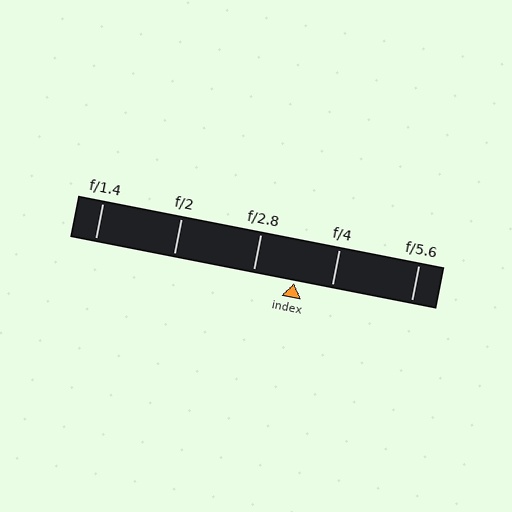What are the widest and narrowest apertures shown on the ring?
The widest aperture shown is f/1.4 and the narrowest is f/5.6.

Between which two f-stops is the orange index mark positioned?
The index mark is between f/2.8 and f/4.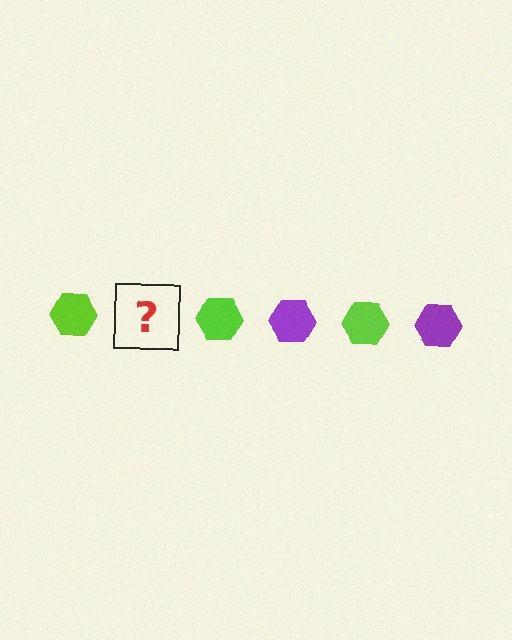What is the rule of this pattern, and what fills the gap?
The rule is that the pattern cycles through lime, purple hexagons. The gap should be filled with a purple hexagon.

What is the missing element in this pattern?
The missing element is a purple hexagon.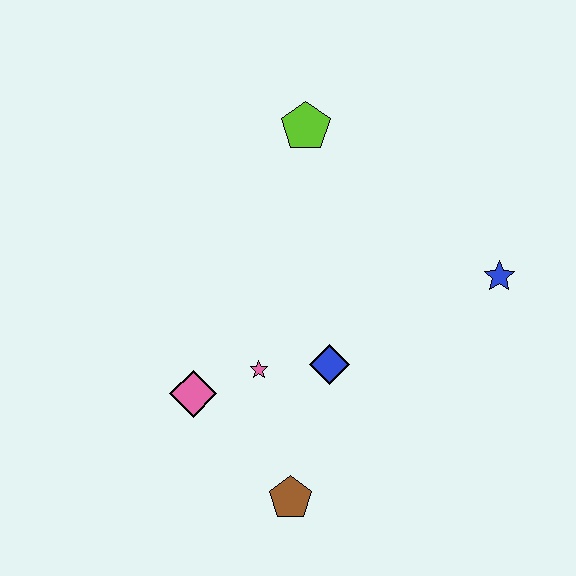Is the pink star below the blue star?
Yes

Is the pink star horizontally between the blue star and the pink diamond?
Yes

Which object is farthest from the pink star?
The blue star is farthest from the pink star.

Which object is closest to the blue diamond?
The pink star is closest to the blue diamond.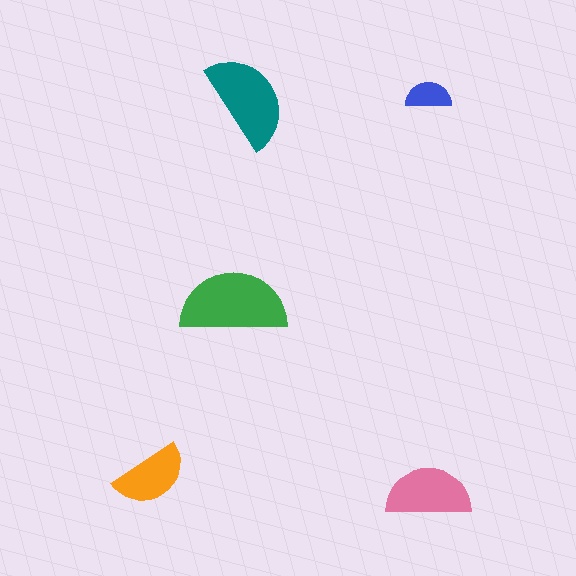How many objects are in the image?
There are 5 objects in the image.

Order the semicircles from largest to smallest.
the green one, the teal one, the pink one, the orange one, the blue one.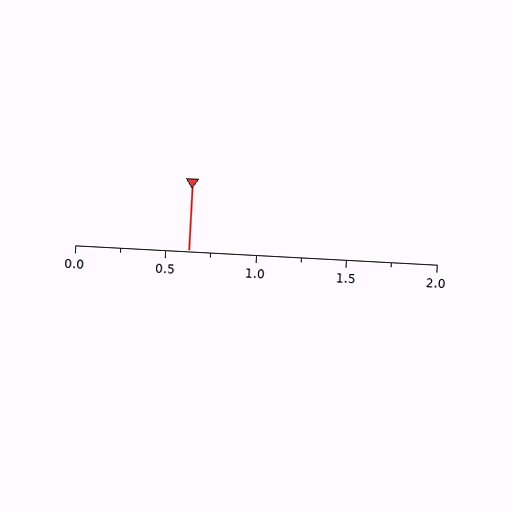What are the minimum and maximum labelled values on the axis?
The axis runs from 0.0 to 2.0.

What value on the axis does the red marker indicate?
The marker indicates approximately 0.62.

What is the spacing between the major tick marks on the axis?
The major ticks are spaced 0.5 apart.